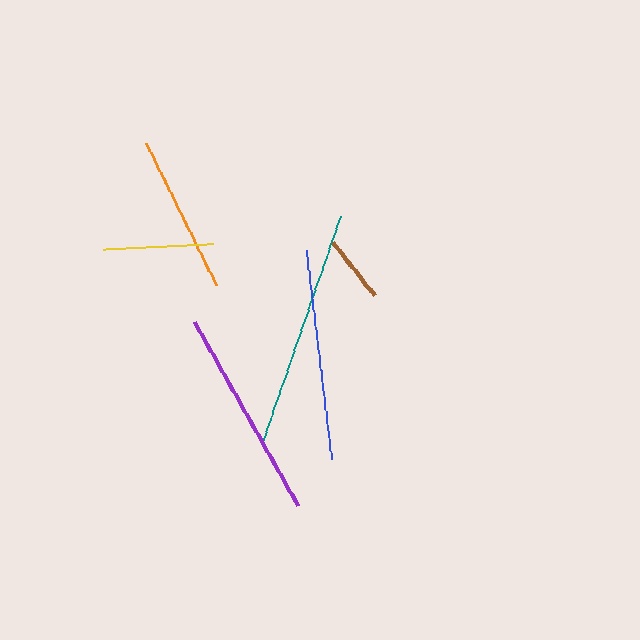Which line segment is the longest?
The teal line is the longest at approximately 241 pixels.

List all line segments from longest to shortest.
From longest to shortest: teal, purple, blue, orange, yellow, brown.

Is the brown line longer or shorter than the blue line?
The blue line is longer than the brown line.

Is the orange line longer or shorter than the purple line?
The purple line is longer than the orange line.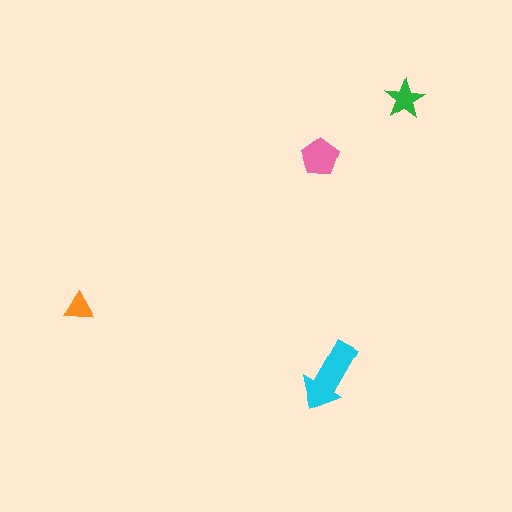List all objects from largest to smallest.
The cyan arrow, the pink pentagon, the green star, the orange triangle.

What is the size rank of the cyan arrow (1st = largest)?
1st.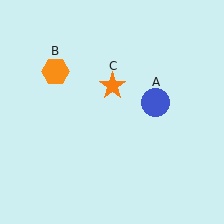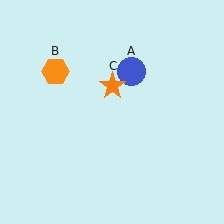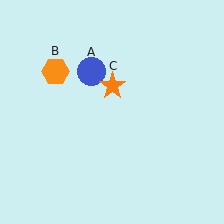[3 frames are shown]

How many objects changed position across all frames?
1 object changed position: blue circle (object A).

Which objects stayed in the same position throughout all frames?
Orange hexagon (object B) and orange star (object C) remained stationary.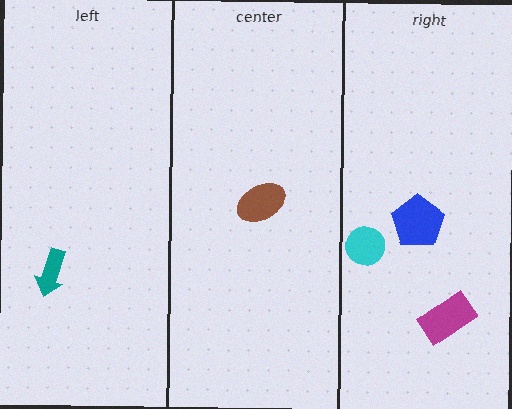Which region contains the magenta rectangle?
The right region.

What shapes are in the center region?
The brown ellipse.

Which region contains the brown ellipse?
The center region.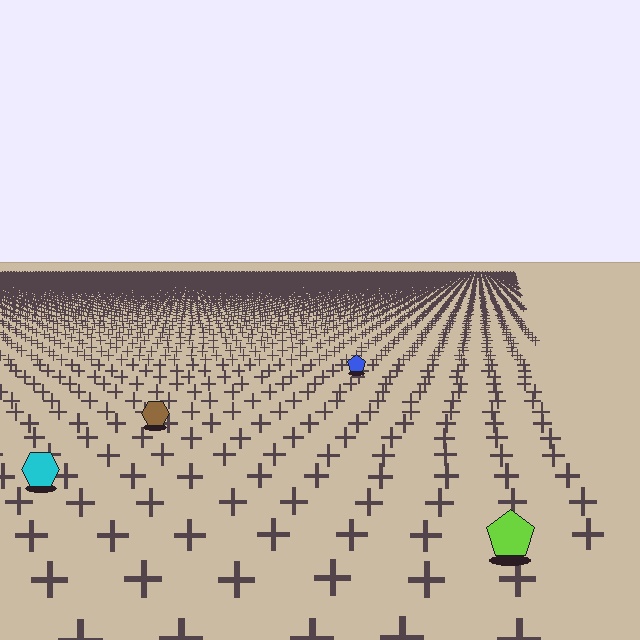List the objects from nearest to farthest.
From nearest to farthest: the lime pentagon, the cyan hexagon, the brown hexagon, the blue pentagon.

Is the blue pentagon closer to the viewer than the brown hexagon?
No. The brown hexagon is closer — you can tell from the texture gradient: the ground texture is coarser near it.